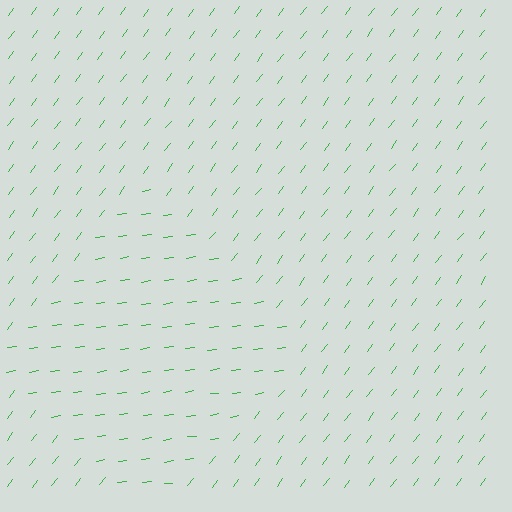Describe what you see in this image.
The image is filled with small green line segments. A diamond region in the image has lines oriented differently from the surrounding lines, creating a visible texture boundary.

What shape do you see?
I see a diamond.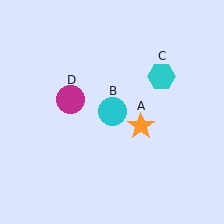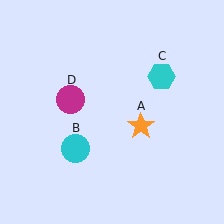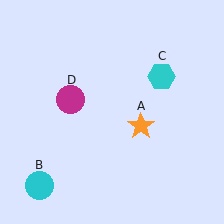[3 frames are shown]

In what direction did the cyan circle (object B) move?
The cyan circle (object B) moved down and to the left.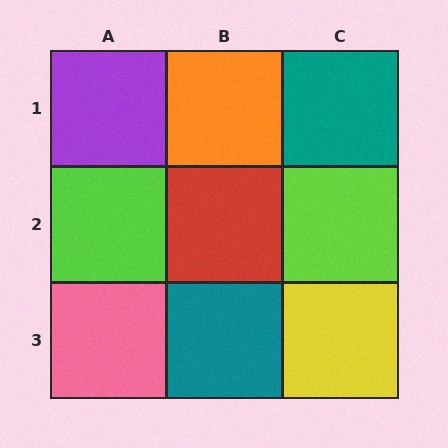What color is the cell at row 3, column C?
Yellow.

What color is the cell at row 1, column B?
Orange.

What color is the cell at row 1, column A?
Purple.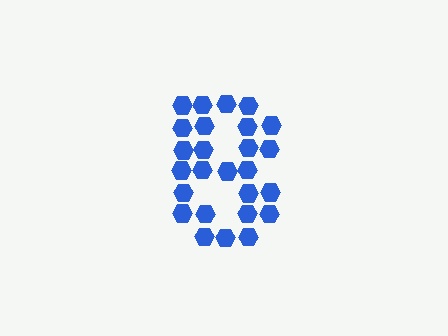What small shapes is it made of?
It is made of small hexagons.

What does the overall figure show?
The overall figure shows the digit 8.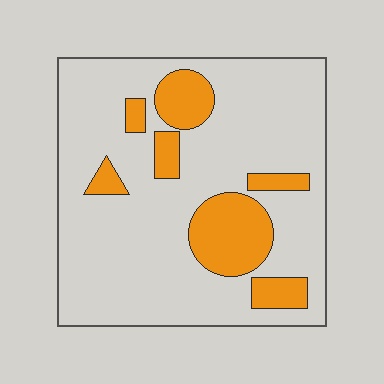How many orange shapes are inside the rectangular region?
7.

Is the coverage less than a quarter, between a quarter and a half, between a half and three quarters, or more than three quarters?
Less than a quarter.